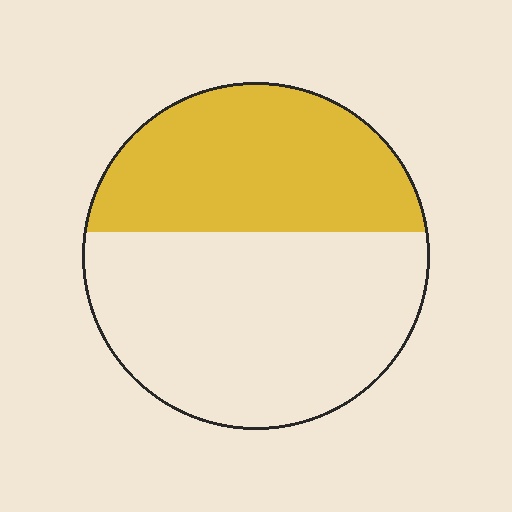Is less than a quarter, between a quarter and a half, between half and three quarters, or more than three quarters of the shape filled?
Between a quarter and a half.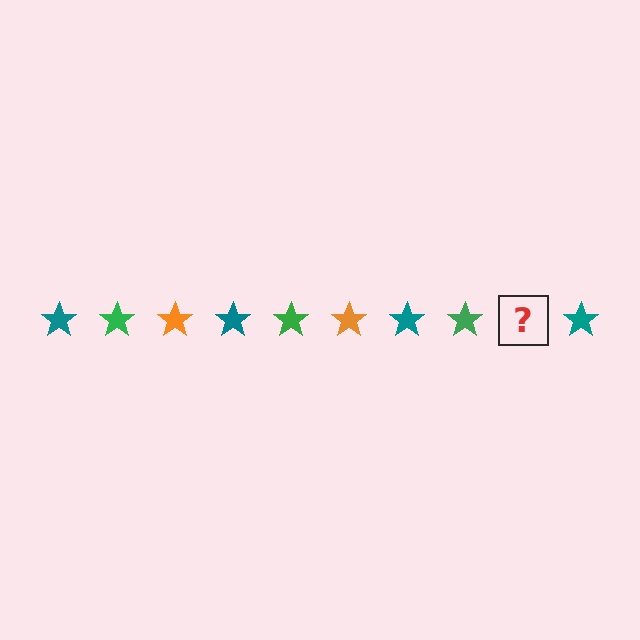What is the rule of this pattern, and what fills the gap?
The rule is that the pattern cycles through teal, green, orange stars. The gap should be filled with an orange star.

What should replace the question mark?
The question mark should be replaced with an orange star.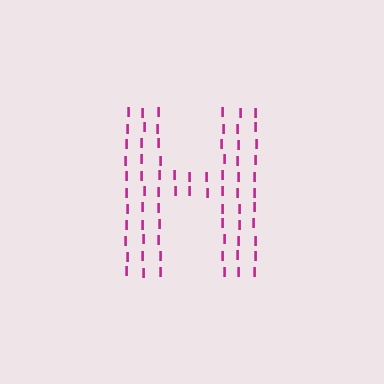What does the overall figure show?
The overall figure shows the letter H.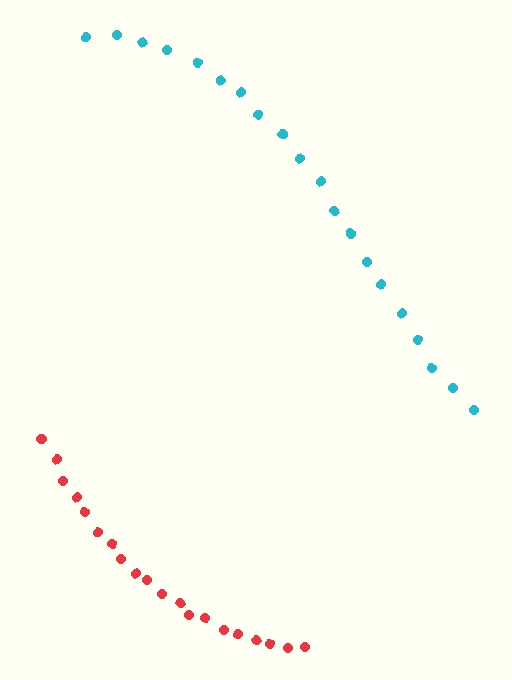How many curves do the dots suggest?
There are 2 distinct paths.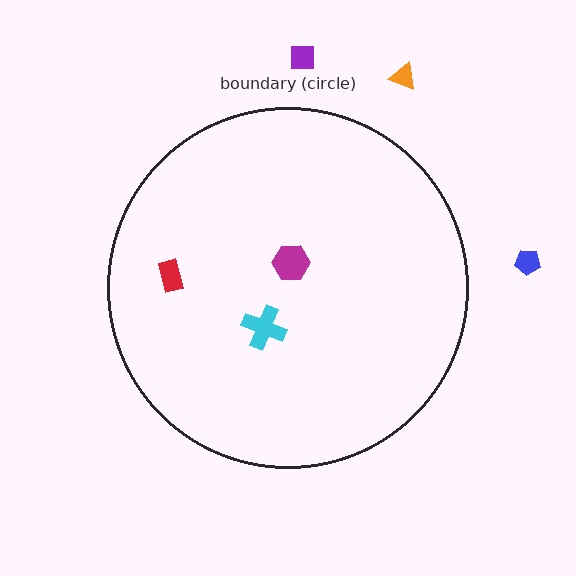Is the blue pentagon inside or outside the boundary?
Outside.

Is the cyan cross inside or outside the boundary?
Inside.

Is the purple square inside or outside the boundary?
Outside.